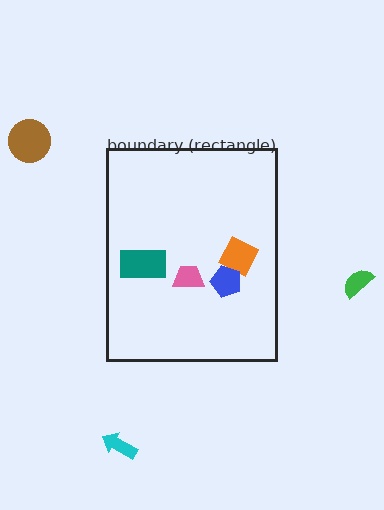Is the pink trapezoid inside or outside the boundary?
Inside.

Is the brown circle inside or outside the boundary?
Outside.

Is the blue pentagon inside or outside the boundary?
Inside.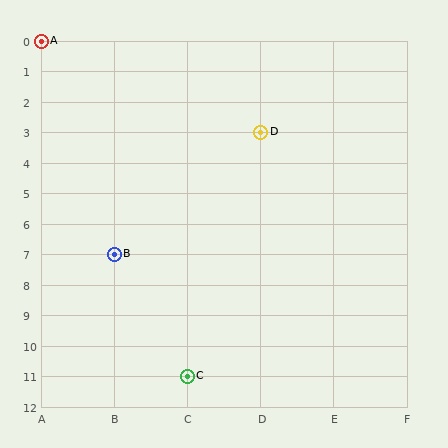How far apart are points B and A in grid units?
Points B and A are 1 column and 7 rows apart (about 7.1 grid units diagonally).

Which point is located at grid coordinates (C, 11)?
Point C is at (C, 11).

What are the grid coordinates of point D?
Point D is at grid coordinates (D, 3).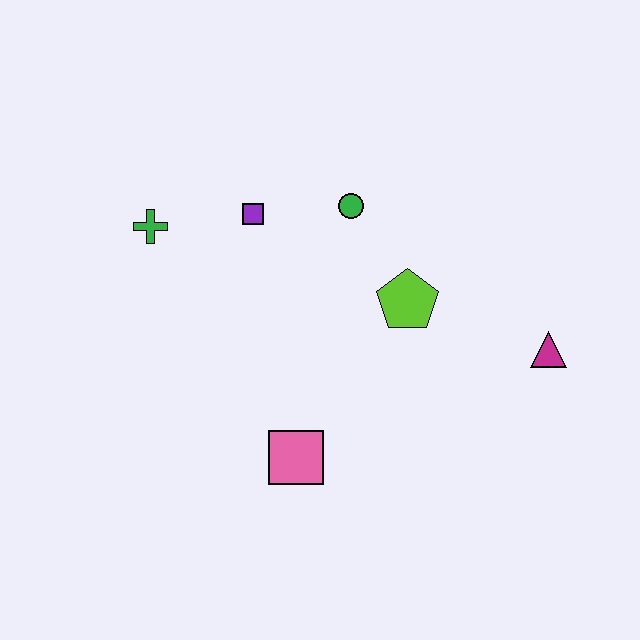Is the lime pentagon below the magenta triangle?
No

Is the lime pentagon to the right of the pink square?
Yes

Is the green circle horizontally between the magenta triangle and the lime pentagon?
No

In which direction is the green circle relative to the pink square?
The green circle is above the pink square.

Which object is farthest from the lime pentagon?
The green cross is farthest from the lime pentagon.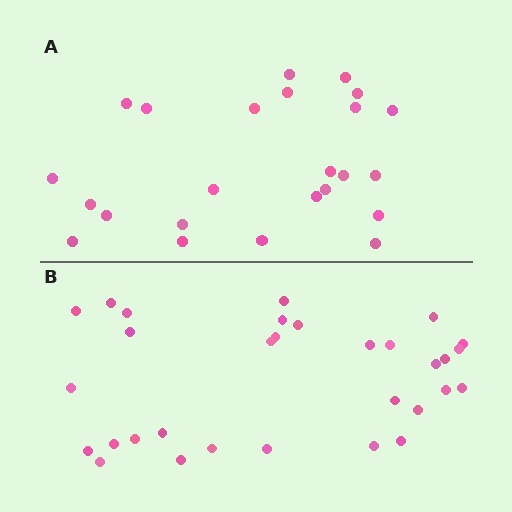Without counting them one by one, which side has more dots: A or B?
Region B (the bottom region) has more dots.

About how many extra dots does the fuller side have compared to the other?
Region B has roughly 8 or so more dots than region A.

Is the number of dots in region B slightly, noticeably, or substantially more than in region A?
Region B has noticeably more, but not dramatically so. The ratio is roughly 1.3 to 1.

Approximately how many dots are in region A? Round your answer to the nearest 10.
About 20 dots. (The exact count is 24, which rounds to 20.)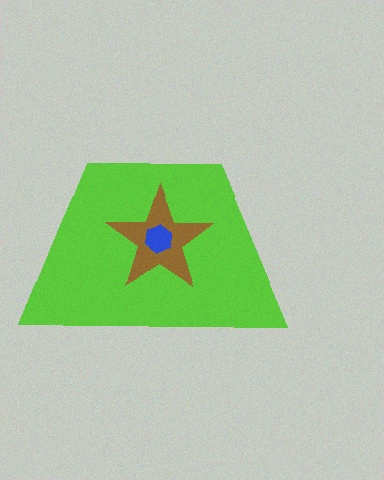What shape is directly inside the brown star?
The blue hexagon.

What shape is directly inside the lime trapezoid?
The brown star.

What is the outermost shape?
The lime trapezoid.